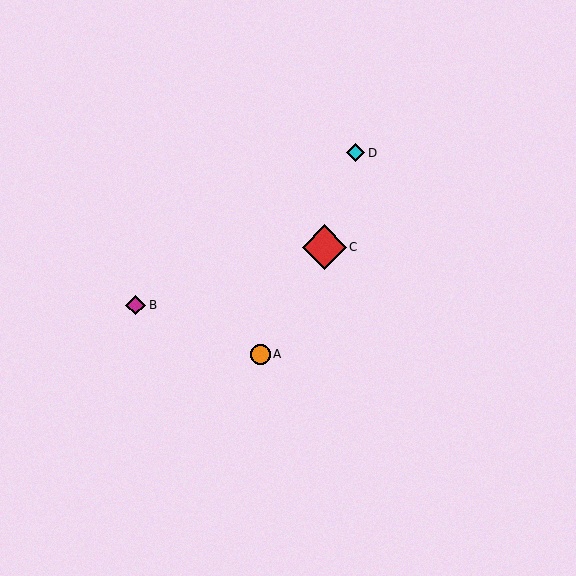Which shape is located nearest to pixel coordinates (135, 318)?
The magenta diamond (labeled B) at (136, 305) is nearest to that location.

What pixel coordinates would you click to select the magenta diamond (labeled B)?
Click at (136, 305) to select the magenta diamond B.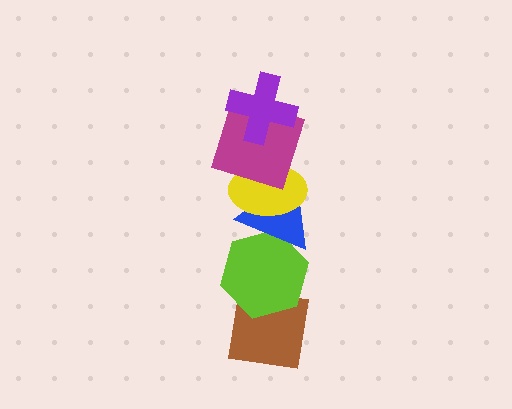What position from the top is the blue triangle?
The blue triangle is 4th from the top.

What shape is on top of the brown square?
The lime hexagon is on top of the brown square.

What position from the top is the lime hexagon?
The lime hexagon is 5th from the top.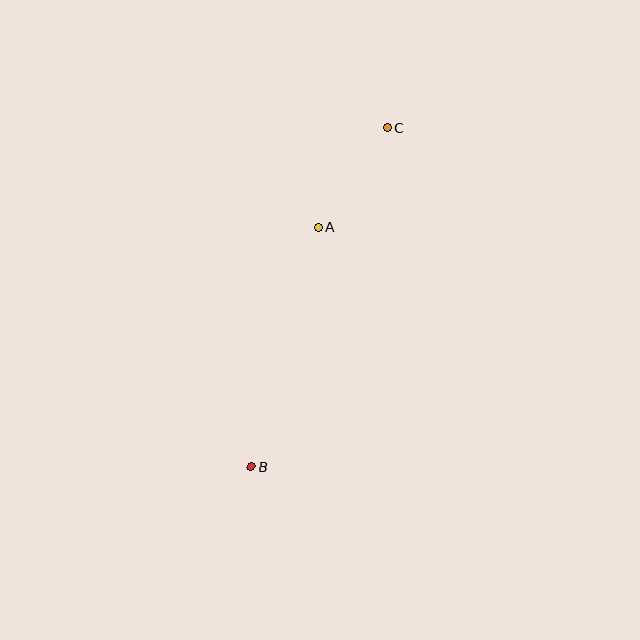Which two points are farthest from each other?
Points B and C are farthest from each other.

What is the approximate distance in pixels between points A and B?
The distance between A and B is approximately 249 pixels.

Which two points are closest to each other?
Points A and C are closest to each other.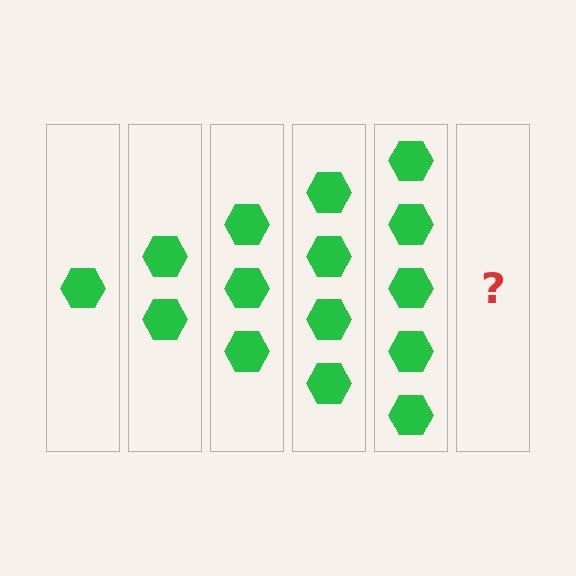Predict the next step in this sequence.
The next step is 6 hexagons.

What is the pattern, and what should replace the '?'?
The pattern is that each step adds one more hexagon. The '?' should be 6 hexagons.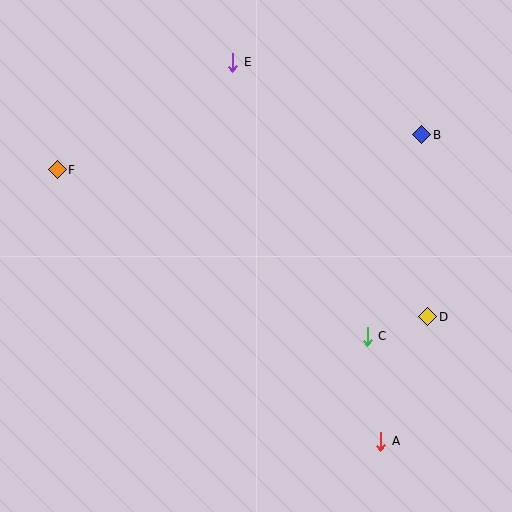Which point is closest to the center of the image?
Point C at (367, 336) is closest to the center.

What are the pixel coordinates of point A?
Point A is at (381, 441).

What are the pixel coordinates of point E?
Point E is at (233, 62).